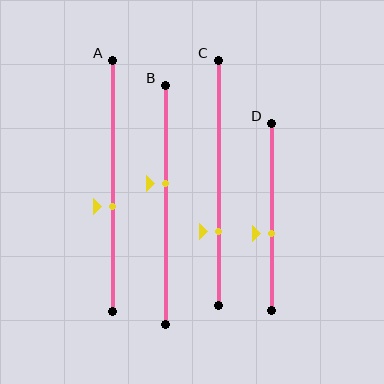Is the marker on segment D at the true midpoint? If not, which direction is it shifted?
No, the marker on segment D is shifted downward by about 9% of the segment length.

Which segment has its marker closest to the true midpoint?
Segment A has its marker closest to the true midpoint.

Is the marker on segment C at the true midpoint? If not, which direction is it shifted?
No, the marker on segment C is shifted downward by about 20% of the segment length.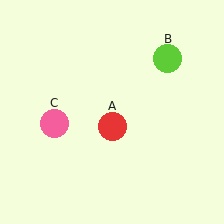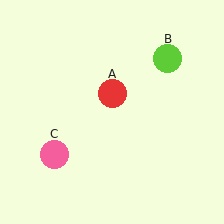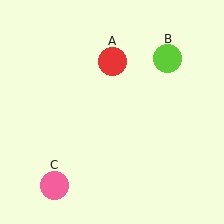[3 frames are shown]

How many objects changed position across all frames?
2 objects changed position: red circle (object A), pink circle (object C).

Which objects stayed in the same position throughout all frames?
Lime circle (object B) remained stationary.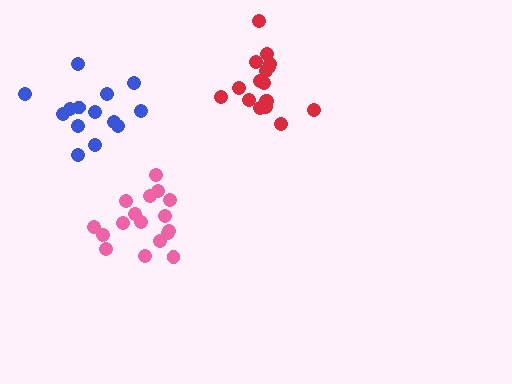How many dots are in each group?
Group 1: 14 dots, Group 2: 17 dots, Group 3: 17 dots (48 total).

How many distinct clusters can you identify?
There are 3 distinct clusters.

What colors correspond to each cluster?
The clusters are colored: blue, pink, red.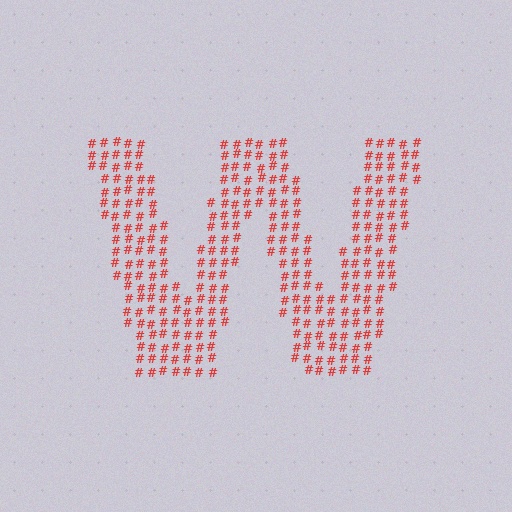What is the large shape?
The large shape is the letter W.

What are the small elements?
The small elements are hash symbols.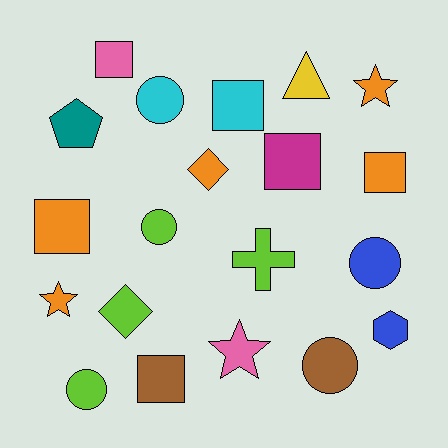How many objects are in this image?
There are 20 objects.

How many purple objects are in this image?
There are no purple objects.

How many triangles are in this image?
There is 1 triangle.